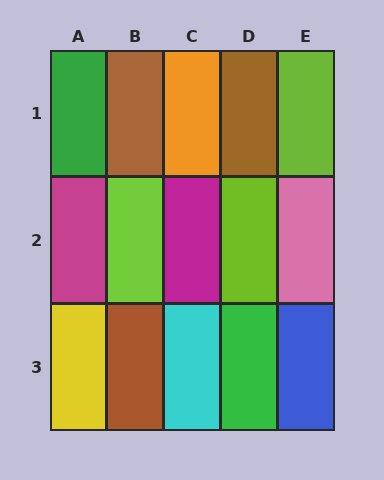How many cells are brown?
3 cells are brown.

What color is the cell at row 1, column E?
Lime.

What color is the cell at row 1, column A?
Green.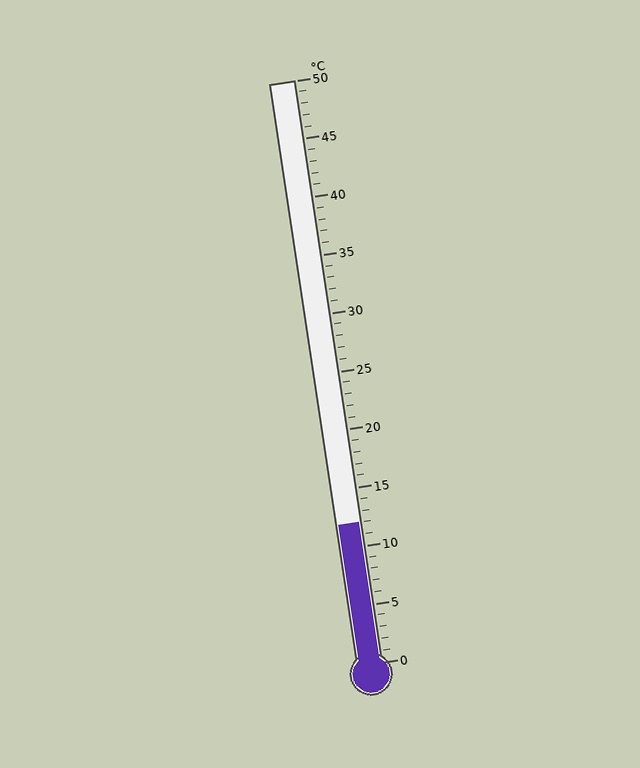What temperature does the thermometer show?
The thermometer shows approximately 12°C.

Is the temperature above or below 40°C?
The temperature is below 40°C.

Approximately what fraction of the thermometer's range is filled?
The thermometer is filled to approximately 25% of its range.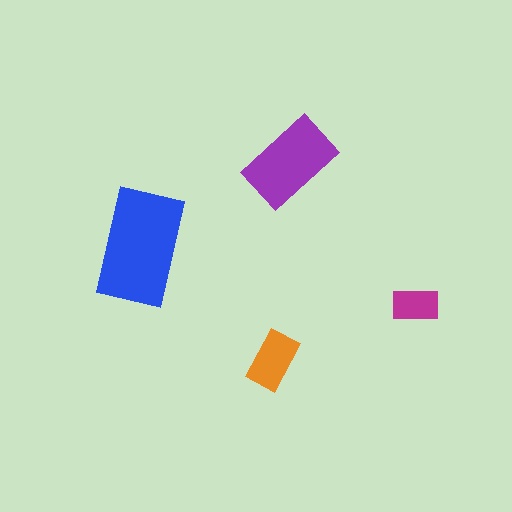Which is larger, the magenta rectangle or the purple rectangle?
The purple one.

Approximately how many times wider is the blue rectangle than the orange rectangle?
About 2 times wider.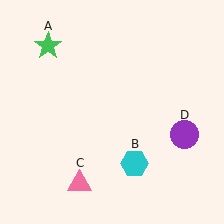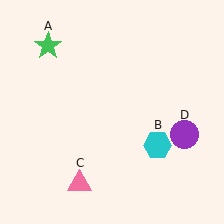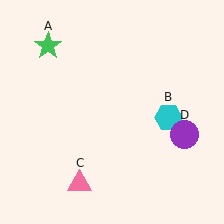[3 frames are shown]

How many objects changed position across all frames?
1 object changed position: cyan hexagon (object B).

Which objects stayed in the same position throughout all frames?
Green star (object A) and pink triangle (object C) and purple circle (object D) remained stationary.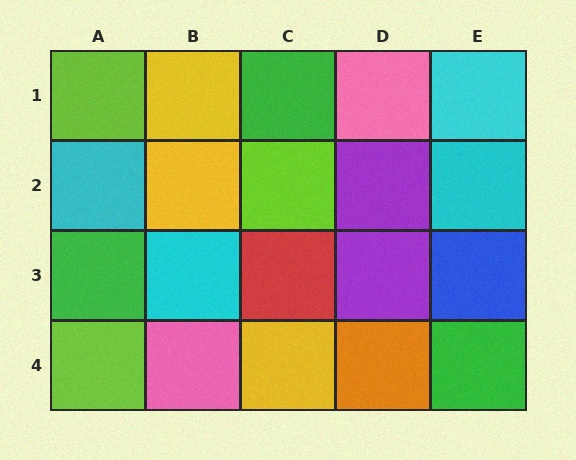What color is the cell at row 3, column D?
Purple.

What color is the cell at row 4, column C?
Yellow.